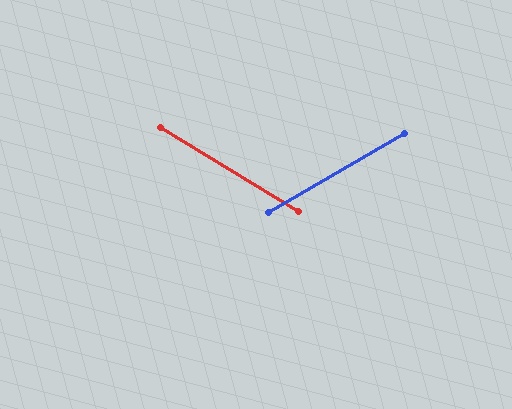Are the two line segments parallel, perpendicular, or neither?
Neither parallel nor perpendicular — they differ by about 61°.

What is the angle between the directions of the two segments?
Approximately 61 degrees.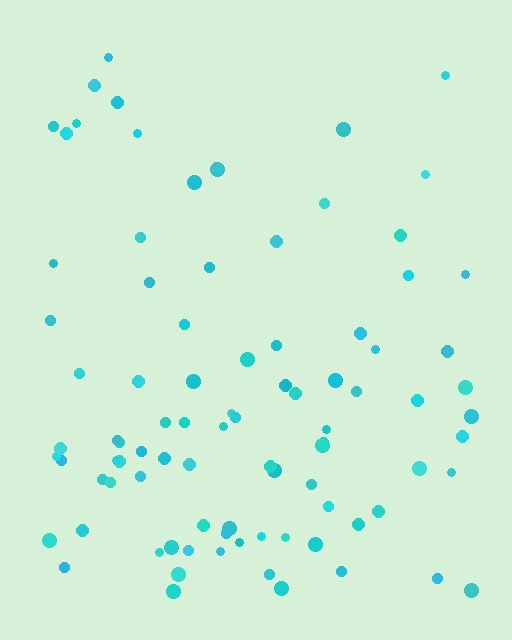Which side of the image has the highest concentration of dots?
The bottom.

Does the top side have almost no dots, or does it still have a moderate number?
Still a moderate number, just noticeably fewer than the bottom.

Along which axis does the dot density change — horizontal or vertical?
Vertical.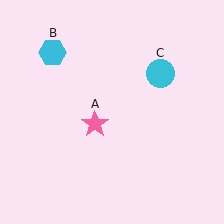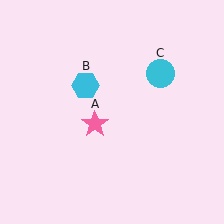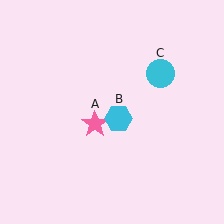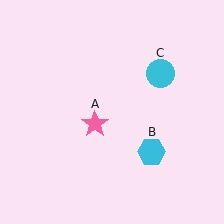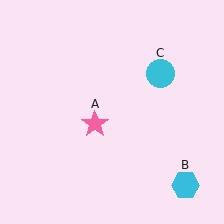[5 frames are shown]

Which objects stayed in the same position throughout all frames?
Pink star (object A) and cyan circle (object C) remained stationary.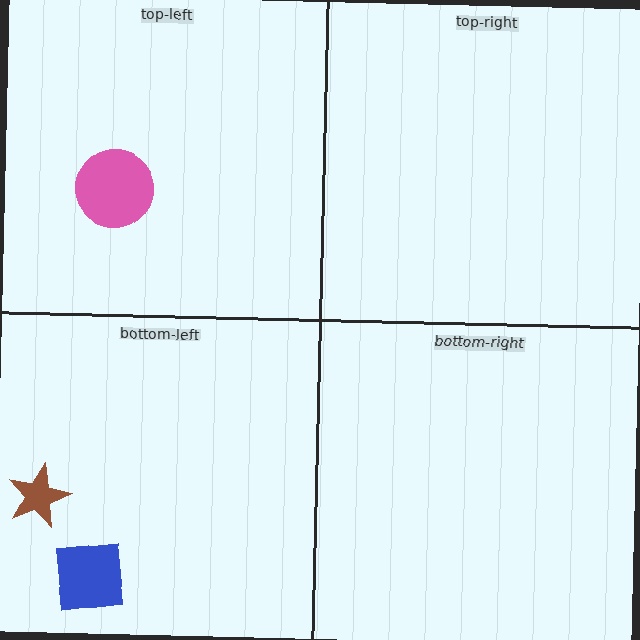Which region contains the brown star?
The bottom-left region.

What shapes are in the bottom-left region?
The blue square, the brown star.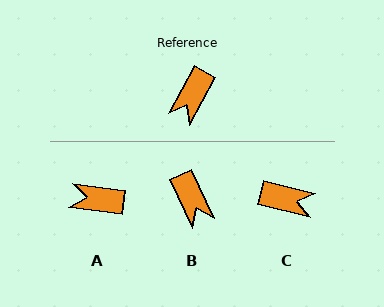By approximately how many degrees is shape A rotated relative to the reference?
Approximately 69 degrees clockwise.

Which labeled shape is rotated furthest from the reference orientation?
C, about 106 degrees away.